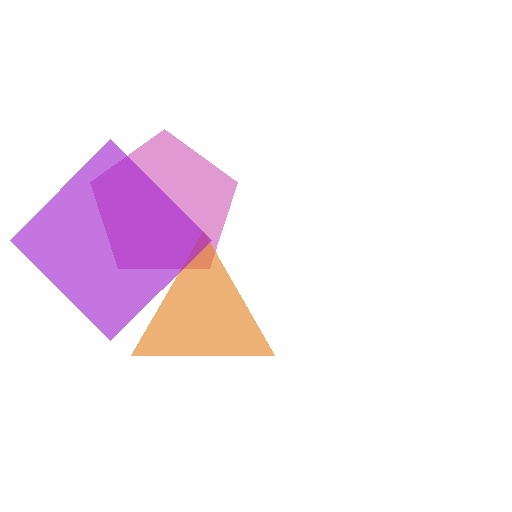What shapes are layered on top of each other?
The layered shapes are: a magenta pentagon, an orange triangle, a purple diamond.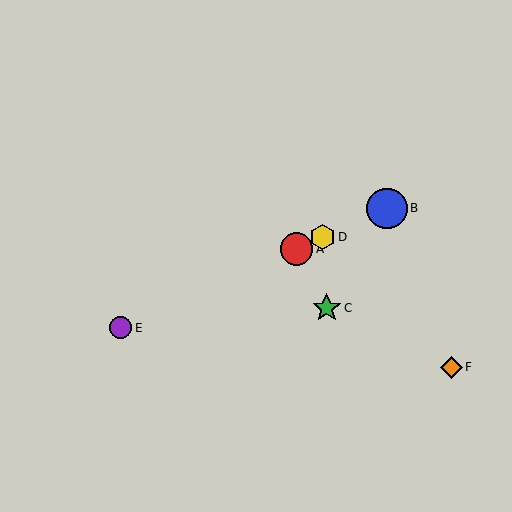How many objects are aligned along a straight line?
4 objects (A, B, D, E) are aligned along a straight line.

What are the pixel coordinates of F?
Object F is at (452, 367).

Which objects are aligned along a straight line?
Objects A, B, D, E are aligned along a straight line.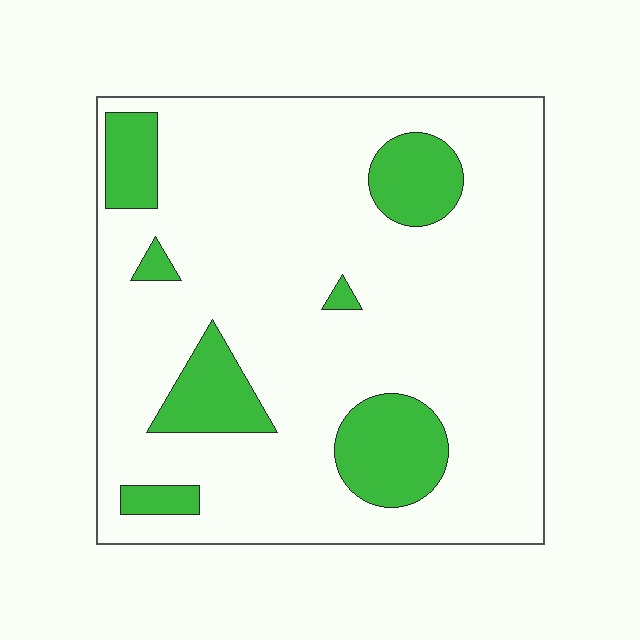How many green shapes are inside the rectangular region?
7.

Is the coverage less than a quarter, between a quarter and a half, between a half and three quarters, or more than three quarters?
Less than a quarter.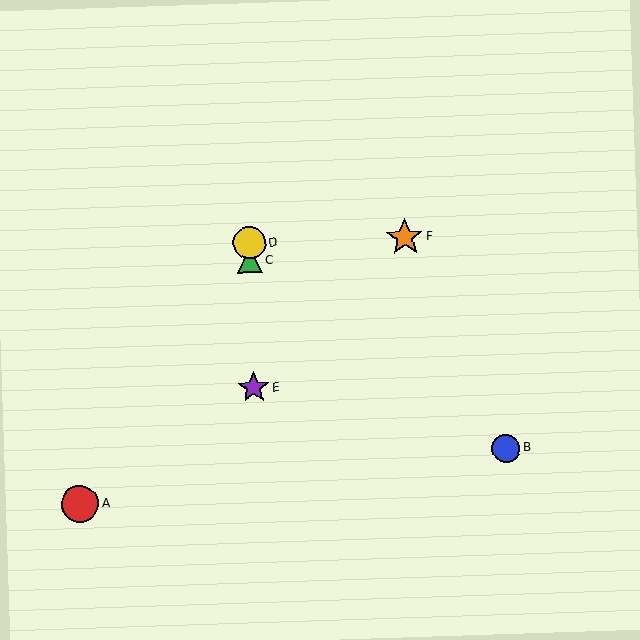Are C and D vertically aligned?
Yes, both are at x≈250.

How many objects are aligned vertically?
3 objects (C, D, E) are aligned vertically.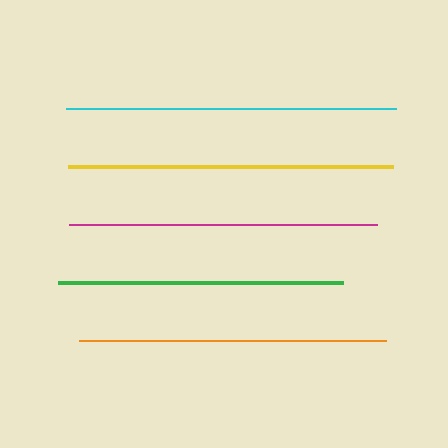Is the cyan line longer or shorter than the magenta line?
The cyan line is longer than the magenta line.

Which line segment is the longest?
The cyan line is the longest at approximately 330 pixels.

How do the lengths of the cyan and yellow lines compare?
The cyan and yellow lines are approximately the same length.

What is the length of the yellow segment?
The yellow segment is approximately 325 pixels long.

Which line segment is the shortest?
The green line is the shortest at approximately 284 pixels.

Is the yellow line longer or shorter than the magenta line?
The yellow line is longer than the magenta line.